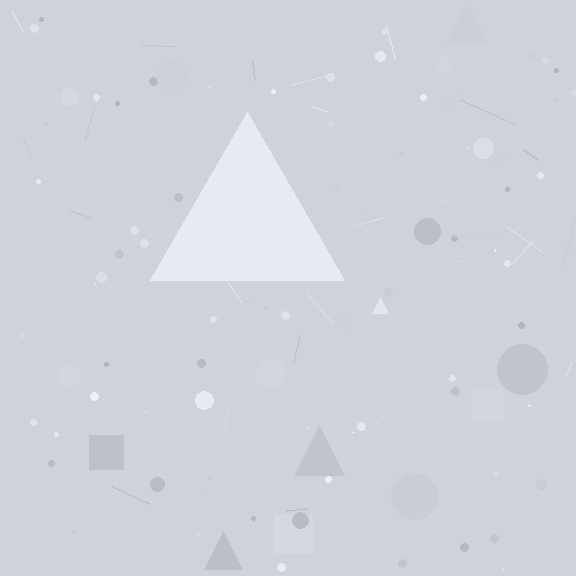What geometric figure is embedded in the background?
A triangle is embedded in the background.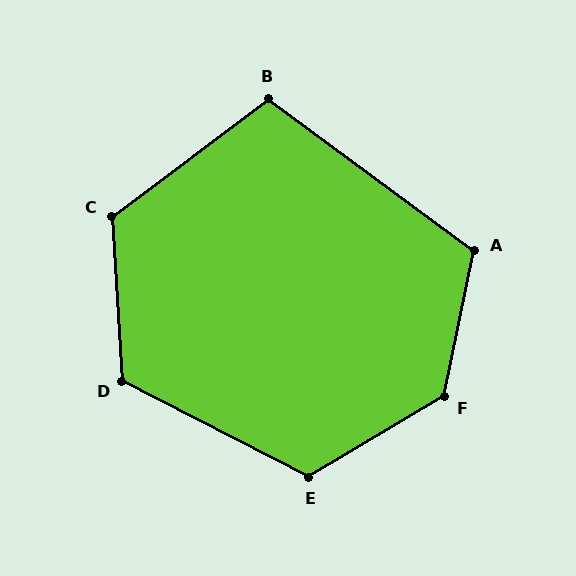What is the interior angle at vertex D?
Approximately 121 degrees (obtuse).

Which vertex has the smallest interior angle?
B, at approximately 107 degrees.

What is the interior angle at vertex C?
Approximately 123 degrees (obtuse).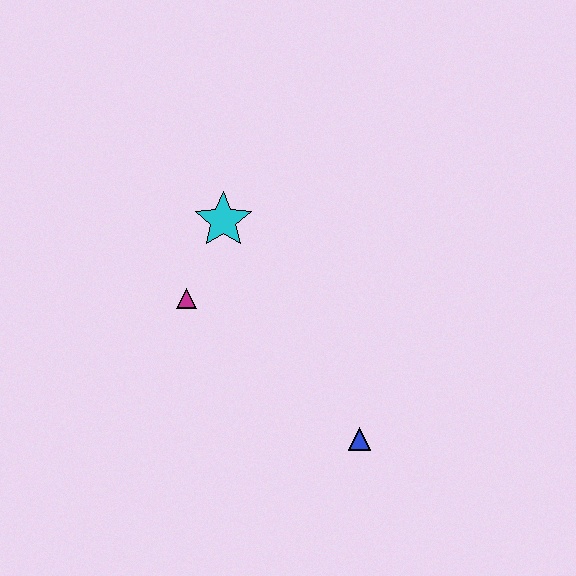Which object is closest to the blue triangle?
The magenta triangle is closest to the blue triangle.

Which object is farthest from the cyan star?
The blue triangle is farthest from the cyan star.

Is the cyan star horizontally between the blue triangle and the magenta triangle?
Yes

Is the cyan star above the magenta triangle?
Yes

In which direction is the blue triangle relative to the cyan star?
The blue triangle is below the cyan star.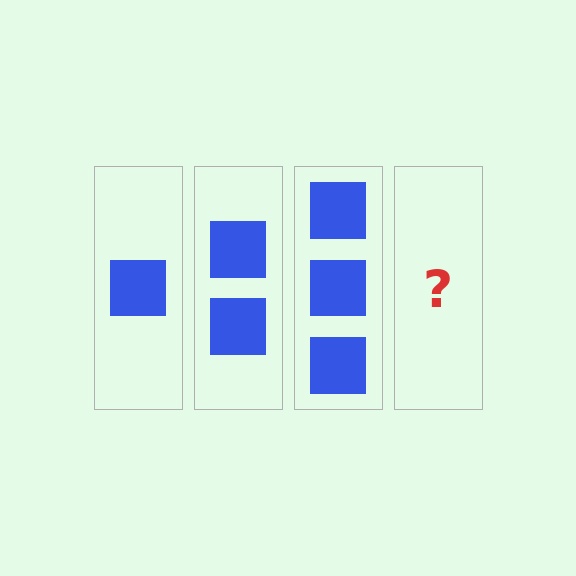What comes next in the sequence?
The next element should be 4 squares.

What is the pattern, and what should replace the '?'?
The pattern is that each step adds one more square. The '?' should be 4 squares.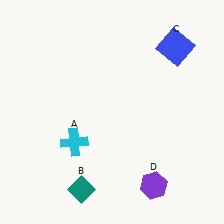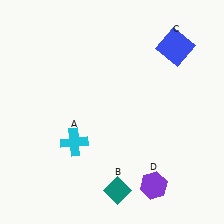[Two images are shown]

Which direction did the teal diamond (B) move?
The teal diamond (B) moved right.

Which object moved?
The teal diamond (B) moved right.